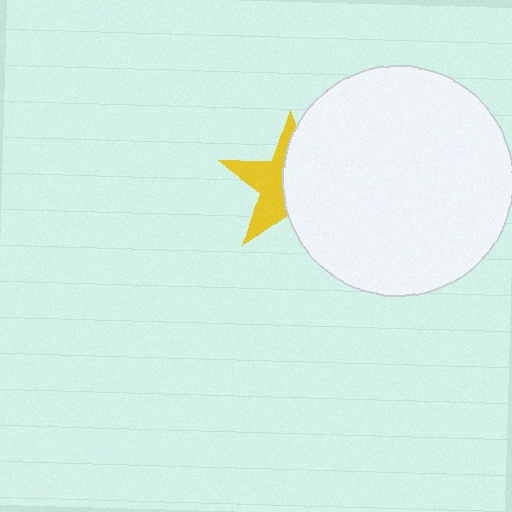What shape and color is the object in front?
The object in front is a white circle.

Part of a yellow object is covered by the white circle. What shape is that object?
It is a star.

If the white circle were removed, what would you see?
You would see the complete yellow star.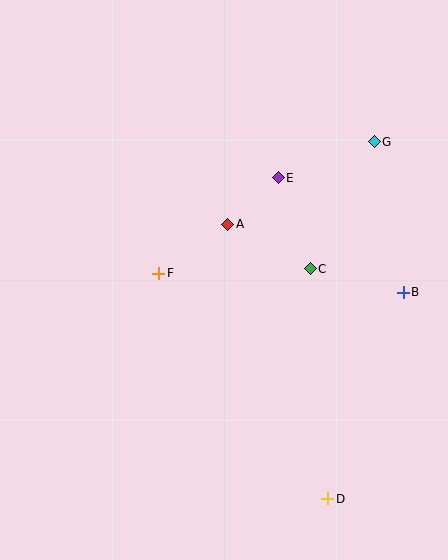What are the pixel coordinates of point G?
Point G is at (374, 142).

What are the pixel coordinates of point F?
Point F is at (159, 273).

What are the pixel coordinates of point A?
Point A is at (228, 224).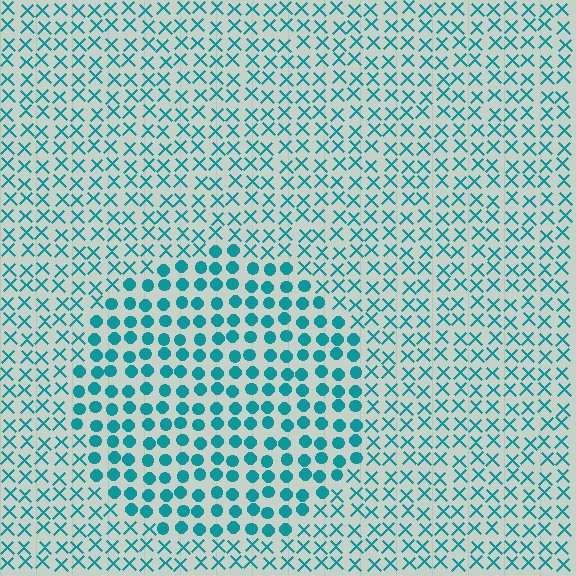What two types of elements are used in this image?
The image uses circles inside the circle region and X marks outside it.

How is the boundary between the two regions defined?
The boundary is defined by a change in element shape: circles inside vs. X marks outside. All elements share the same color and spacing.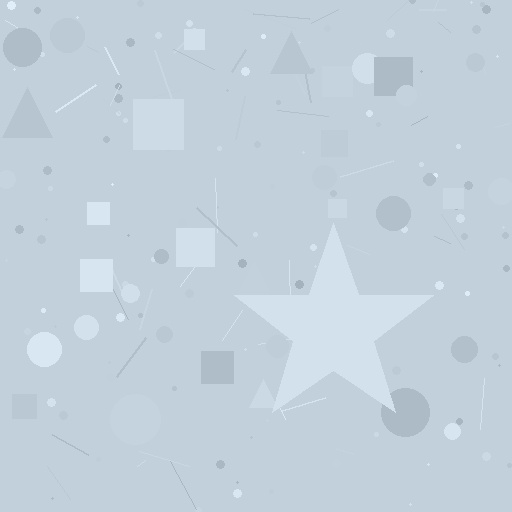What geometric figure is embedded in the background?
A star is embedded in the background.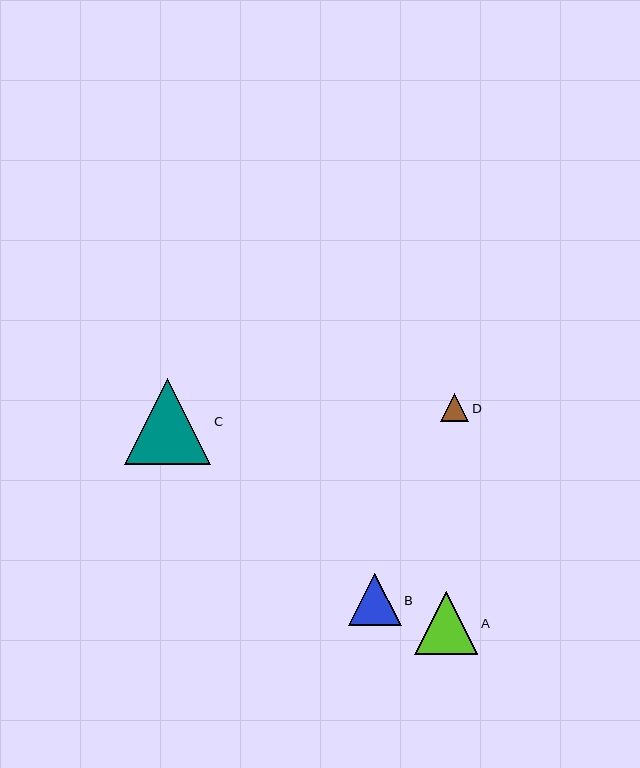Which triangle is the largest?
Triangle C is the largest with a size of approximately 86 pixels.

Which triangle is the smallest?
Triangle D is the smallest with a size of approximately 29 pixels.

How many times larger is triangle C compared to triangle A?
Triangle C is approximately 1.4 times the size of triangle A.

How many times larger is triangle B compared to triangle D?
Triangle B is approximately 1.8 times the size of triangle D.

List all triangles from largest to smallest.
From largest to smallest: C, A, B, D.